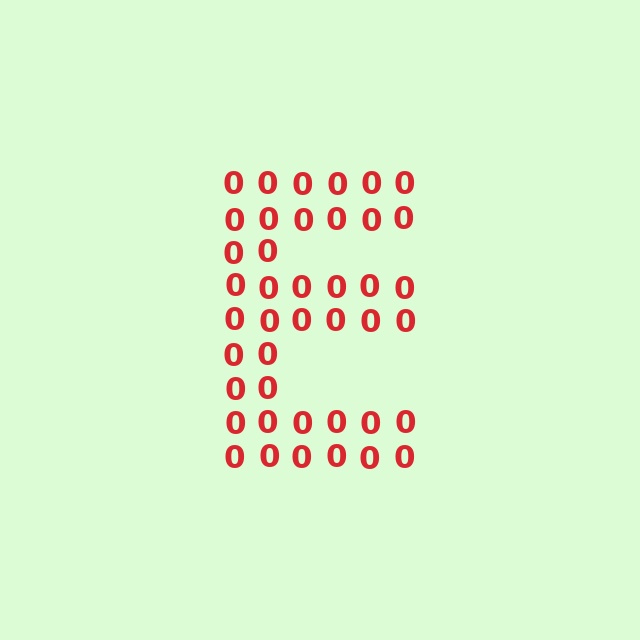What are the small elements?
The small elements are digit 0's.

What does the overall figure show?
The overall figure shows the letter E.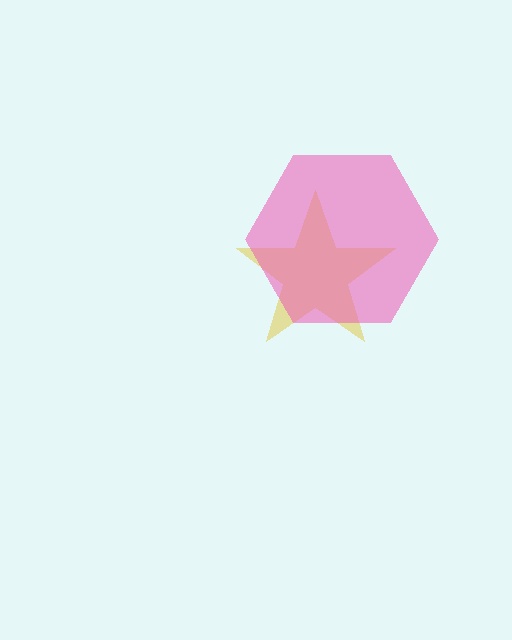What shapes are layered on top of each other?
The layered shapes are: a yellow star, a pink hexagon.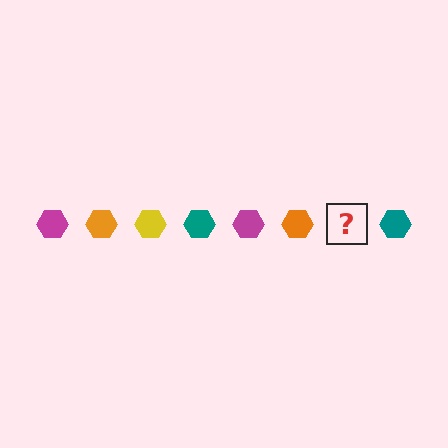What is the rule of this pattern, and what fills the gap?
The rule is that the pattern cycles through magenta, orange, yellow, teal hexagons. The gap should be filled with a yellow hexagon.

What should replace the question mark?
The question mark should be replaced with a yellow hexagon.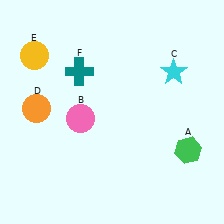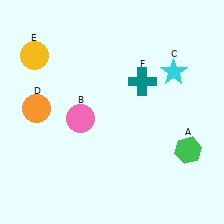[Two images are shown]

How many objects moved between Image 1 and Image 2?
1 object moved between the two images.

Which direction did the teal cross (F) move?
The teal cross (F) moved right.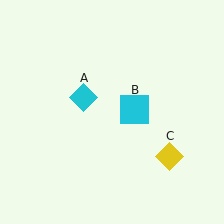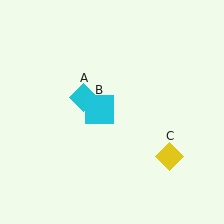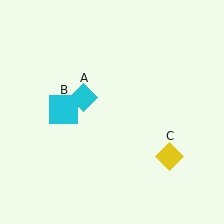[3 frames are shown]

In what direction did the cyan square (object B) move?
The cyan square (object B) moved left.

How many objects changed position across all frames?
1 object changed position: cyan square (object B).